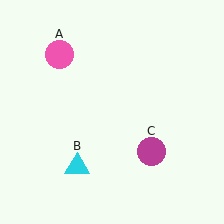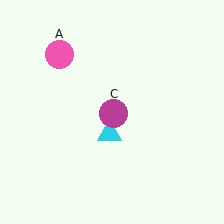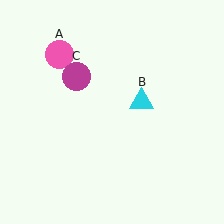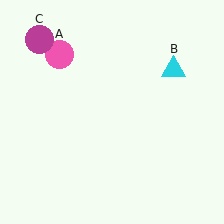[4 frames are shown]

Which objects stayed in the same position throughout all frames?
Pink circle (object A) remained stationary.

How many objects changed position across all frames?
2 objects changed position: cyan triangle (object B), magenta circle (object C).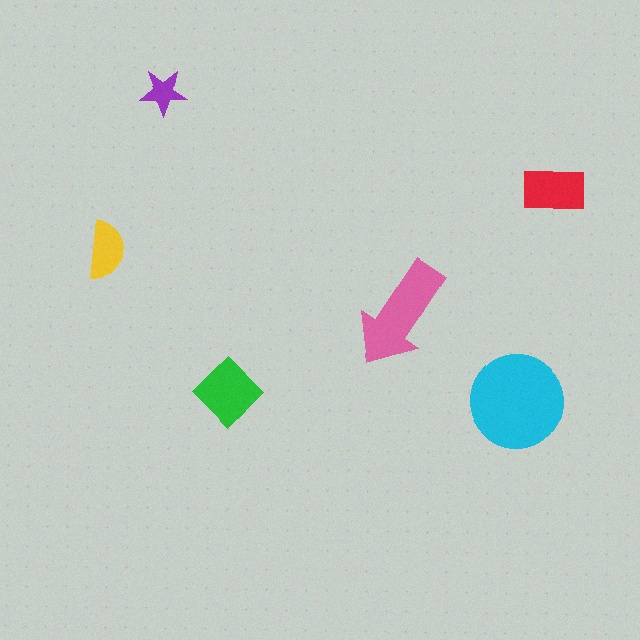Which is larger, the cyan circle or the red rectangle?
The cyan circle.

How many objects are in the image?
There are 6 objects in the image.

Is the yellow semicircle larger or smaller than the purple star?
Larger.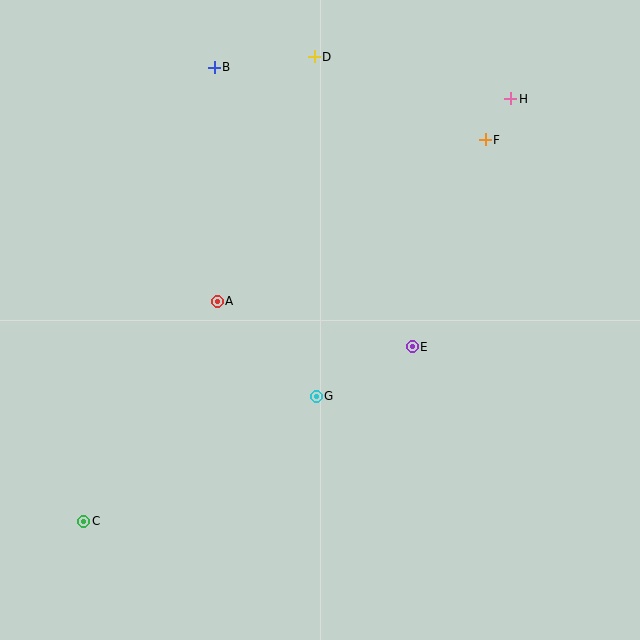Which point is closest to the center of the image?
Point G at (316, 396) is closest to the center.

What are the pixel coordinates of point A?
Point A is at (217, 301).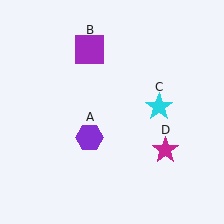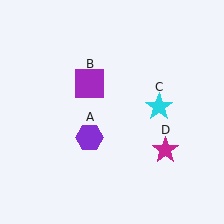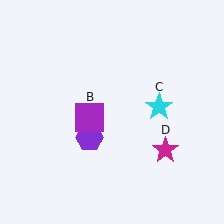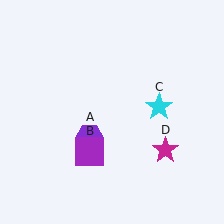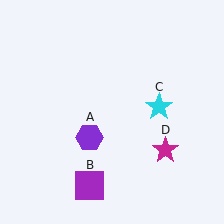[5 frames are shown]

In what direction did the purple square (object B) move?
The purple square (object B) moved down.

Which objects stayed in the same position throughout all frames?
Purple hexagon (object A) and cyan star (object C) and magenta star (object D) remained stationary.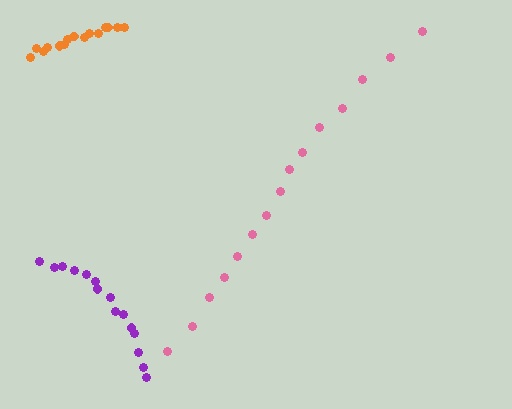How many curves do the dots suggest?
There are 3 distinct paths.